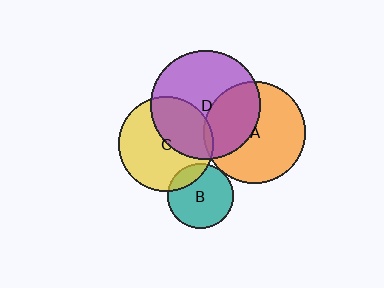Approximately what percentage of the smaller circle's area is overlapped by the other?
Approximately 5%.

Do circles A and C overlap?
Yes.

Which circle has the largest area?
Circle D (purple).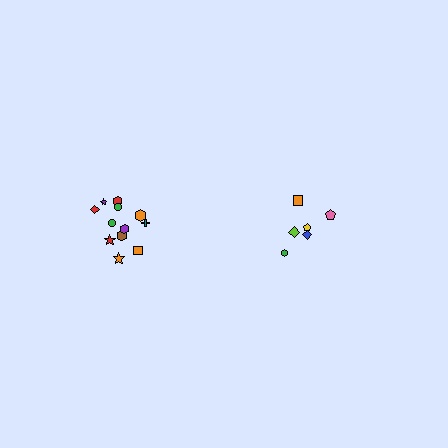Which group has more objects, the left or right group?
The left group.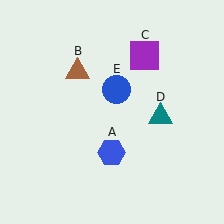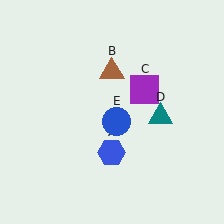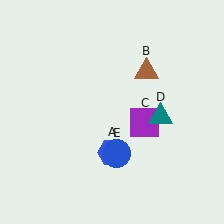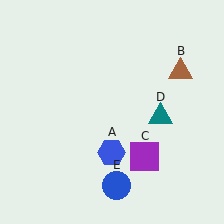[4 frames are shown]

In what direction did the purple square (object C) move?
The purple square (object C) moved down.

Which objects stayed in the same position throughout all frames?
Blue hexagon (object A) and teal triangle (object D) remained stationary.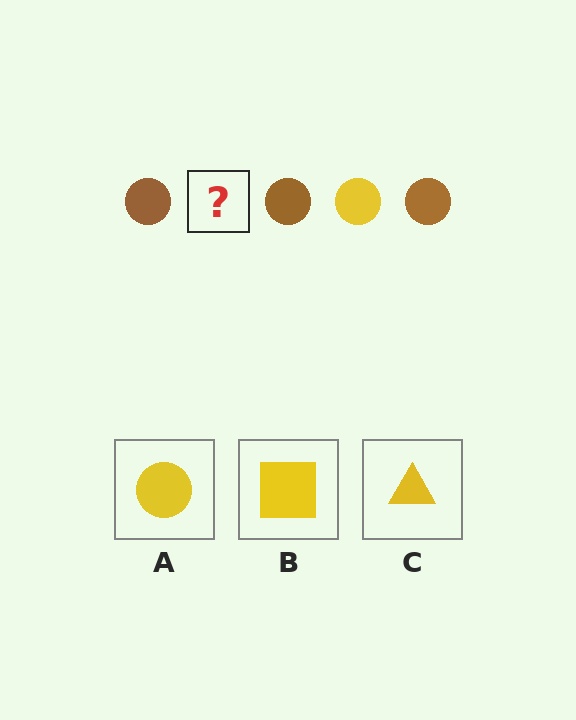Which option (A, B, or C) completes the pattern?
A.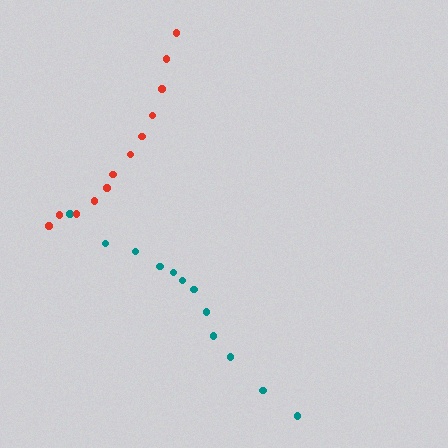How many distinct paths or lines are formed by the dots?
There are 2 distinct paths.